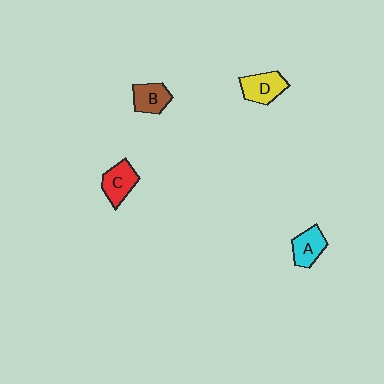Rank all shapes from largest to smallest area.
From largest to smallest: D (yellow), C (red), A (cyan), B (brown).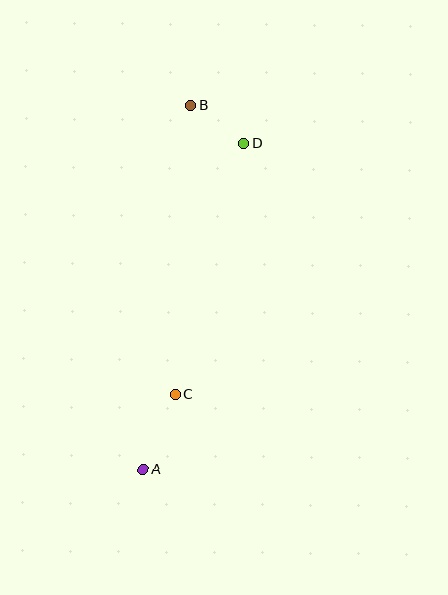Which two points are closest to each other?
Points B and D are closest to each other.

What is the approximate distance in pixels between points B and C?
The distance between B and C is approximately 289 pixels.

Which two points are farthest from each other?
Points A and B are farthest from each other.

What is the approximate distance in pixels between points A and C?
The distance between A and C is approximately 82 pixels.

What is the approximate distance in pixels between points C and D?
The distance between C and D is approximately 260 pixels.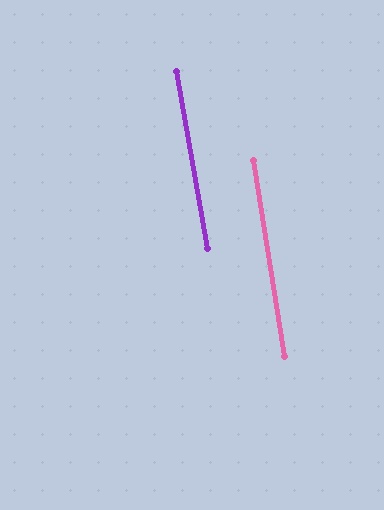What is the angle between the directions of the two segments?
Approximately 1 degree.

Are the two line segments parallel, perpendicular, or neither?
Parallel — their directions differ by only 0.7°.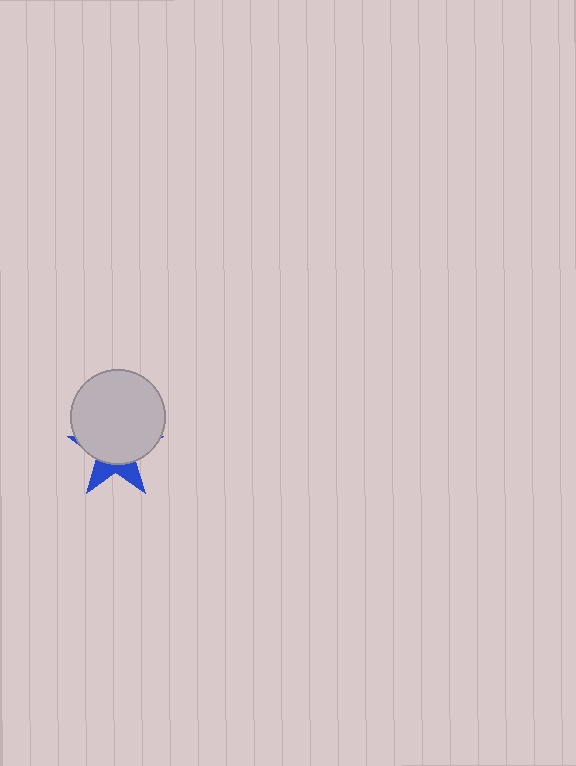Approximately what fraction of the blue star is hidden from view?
Roughly 68% of the blue star is hidden behind the light gray circle.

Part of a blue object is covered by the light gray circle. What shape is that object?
It is a star.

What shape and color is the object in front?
The object in front is a light gray circle.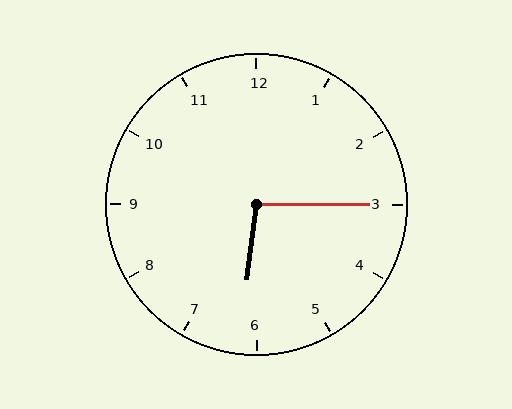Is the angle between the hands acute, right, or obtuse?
It is obtuse.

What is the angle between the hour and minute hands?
Approximately 98 degrees.